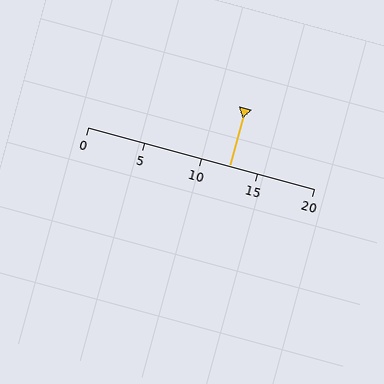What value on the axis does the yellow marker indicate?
The marker indicates approximately 12.5.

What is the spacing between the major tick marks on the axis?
The major ticks are spaced 5 apart.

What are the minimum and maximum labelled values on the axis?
The axis runs from 0 to 20.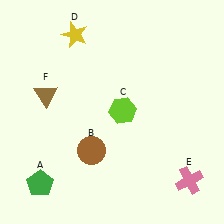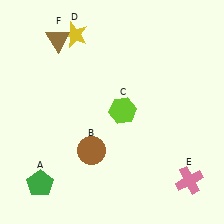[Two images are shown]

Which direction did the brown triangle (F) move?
The brown triangle (F) moved up.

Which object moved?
The brown triangle (F) moved up.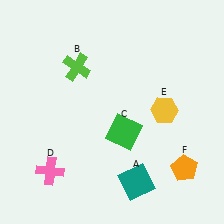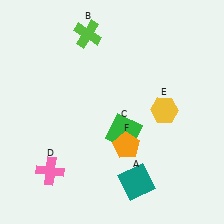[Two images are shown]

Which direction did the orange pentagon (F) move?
The orange pentagon (F) moved left.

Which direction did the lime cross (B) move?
The lime cross (B) moved up.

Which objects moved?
The objects that moved are: the lime cross (B), the orange pentagon (F).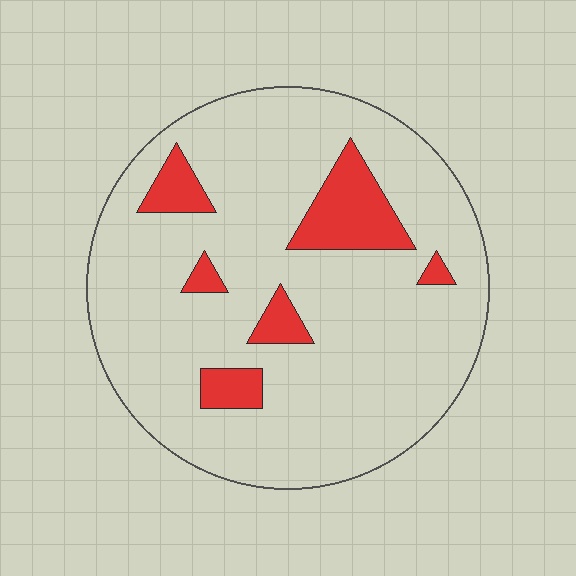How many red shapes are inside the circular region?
6.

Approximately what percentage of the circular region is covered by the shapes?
Approximately 15%.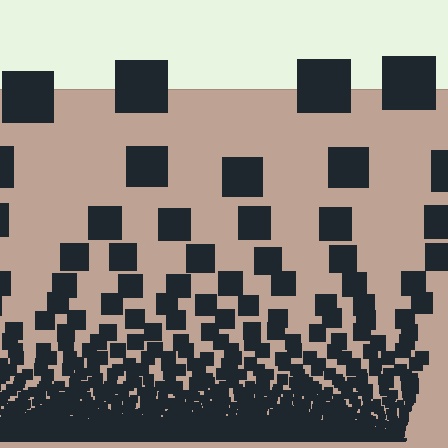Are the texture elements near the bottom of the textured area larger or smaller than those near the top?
Smaller. The gradient is inverted — elements near the bottom are smaller and denser.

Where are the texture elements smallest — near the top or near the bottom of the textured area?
Near the bottom.